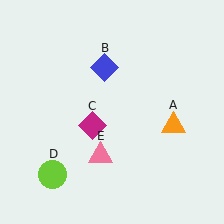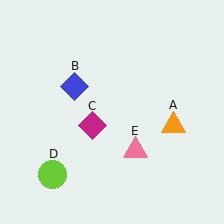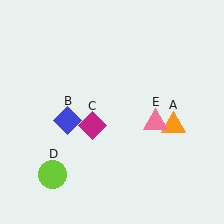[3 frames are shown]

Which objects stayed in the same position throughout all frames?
Orange triangle (object A) and magenta diamond (object C) and lime circle (object D) remained stationary.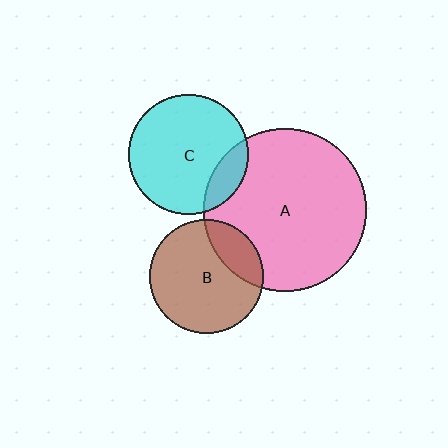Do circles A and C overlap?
Yes.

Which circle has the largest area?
Circle A (pink).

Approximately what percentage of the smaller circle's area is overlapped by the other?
Approximately 15%.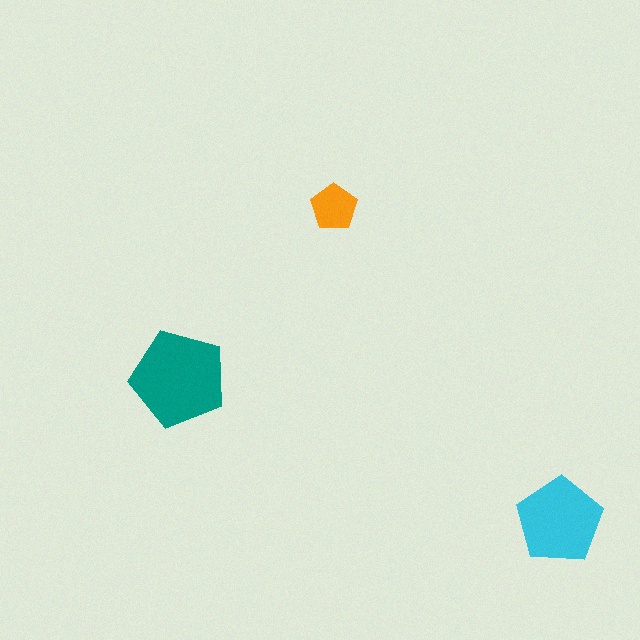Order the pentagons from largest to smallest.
the teal one, the cyan one, the orange one.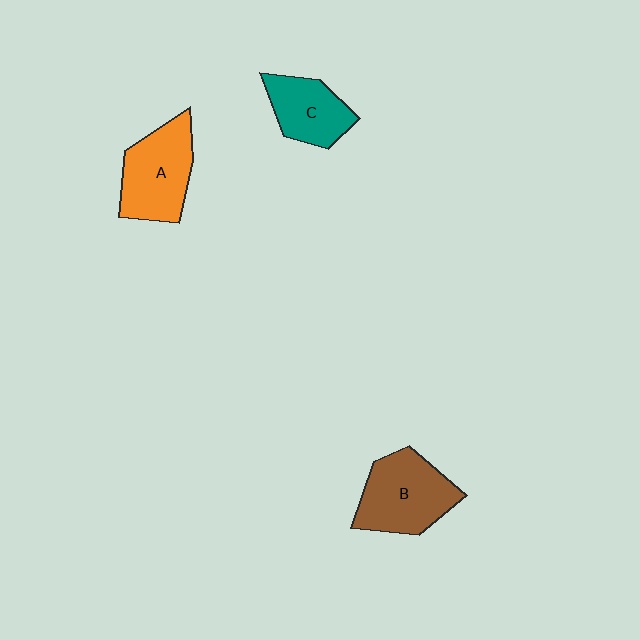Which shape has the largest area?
Shape B (brown).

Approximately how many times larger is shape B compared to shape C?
Approximately 1.4 times.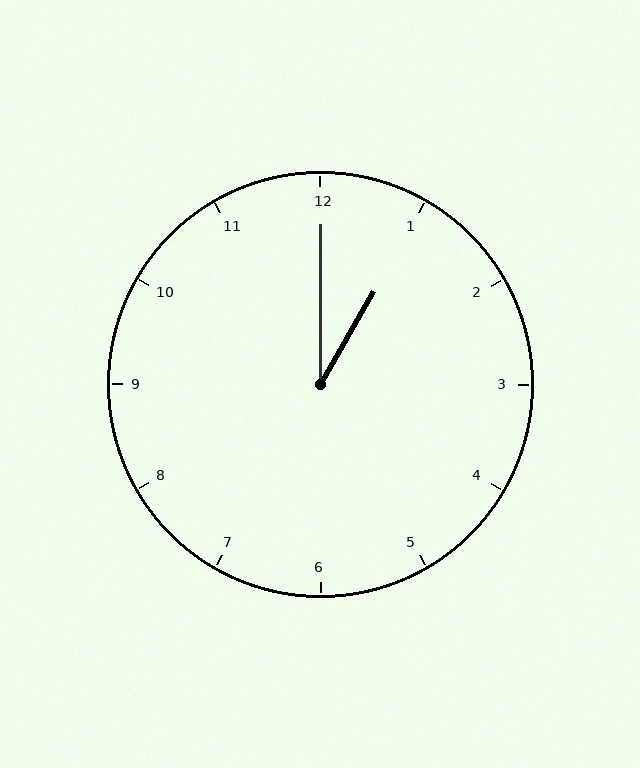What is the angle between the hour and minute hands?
Approximately 30 degrees.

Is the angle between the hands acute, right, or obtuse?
It is acute.